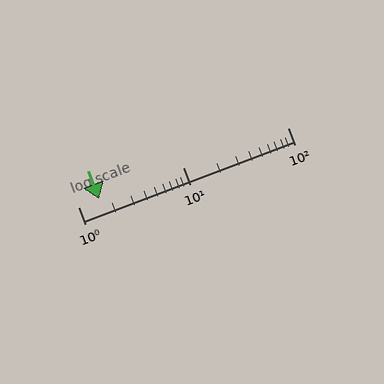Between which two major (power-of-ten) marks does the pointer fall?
The pointer is between 1 and 10.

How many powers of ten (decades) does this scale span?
The scale spans 2 decades, from 1 to 100.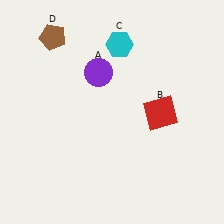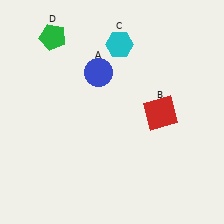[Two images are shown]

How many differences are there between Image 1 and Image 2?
There are 2 differences between the two images.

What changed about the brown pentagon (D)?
In Image 1, D is brown. In Image 2, it changed to green.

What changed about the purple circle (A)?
In Image 1, A is purple. In Image 2, it changed to blue.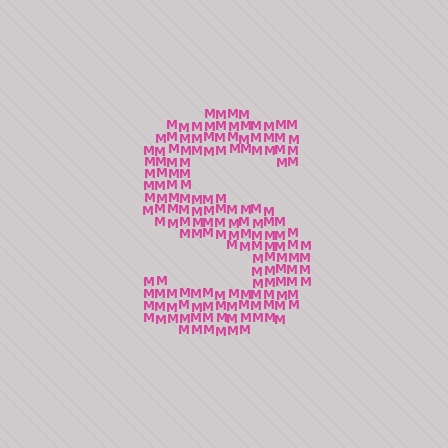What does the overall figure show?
The overall figure shows the letter S.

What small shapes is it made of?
It is made of small letter M's.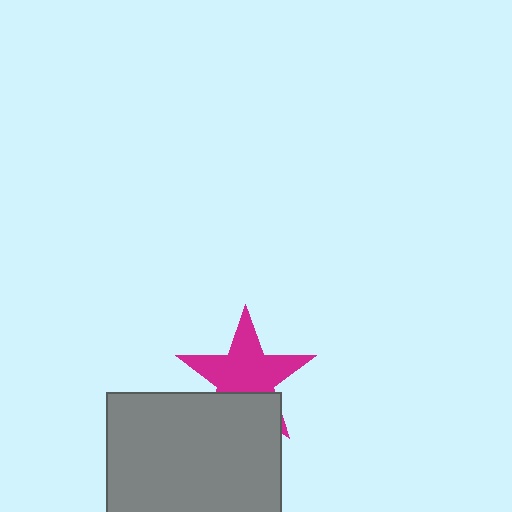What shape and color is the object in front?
The object in front is a gray rectangle.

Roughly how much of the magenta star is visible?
Most of it is visible (roughly 68%).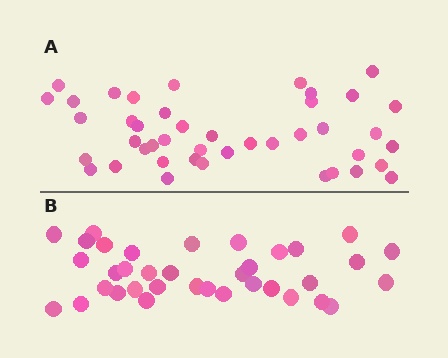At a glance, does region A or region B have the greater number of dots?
Region A (the top region) has more dots.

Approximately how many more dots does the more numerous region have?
Region A has roughly 8 or so more dots than region B.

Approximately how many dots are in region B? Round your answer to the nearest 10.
About 40 dots. (The exact count is 36, which rounds to 40.)